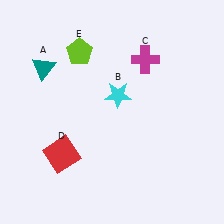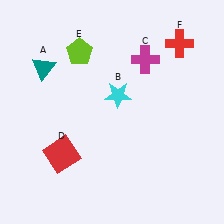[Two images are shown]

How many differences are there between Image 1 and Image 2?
There is 1 difference between the two images.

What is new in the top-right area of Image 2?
A red cross (F) was added in the top-right area of Image 2.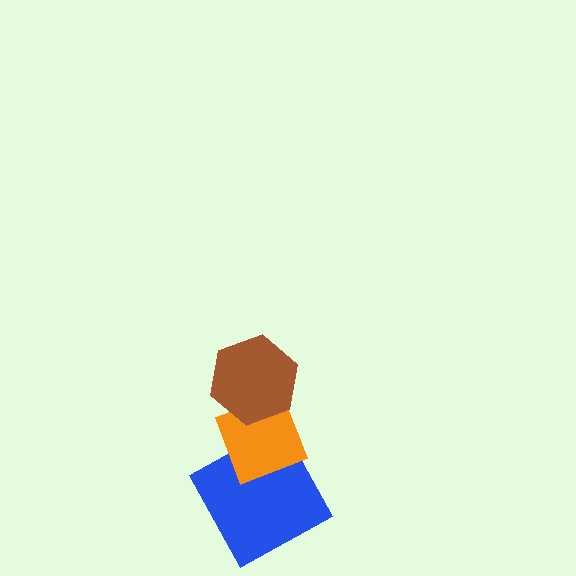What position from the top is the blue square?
The blue square is 3rd from the top.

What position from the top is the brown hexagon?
The brown hexagon is 1st from the top.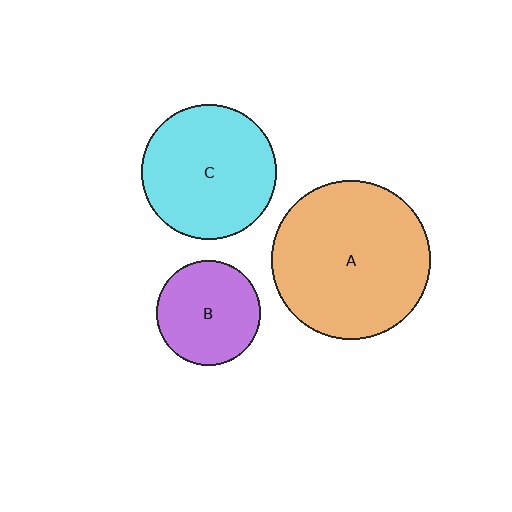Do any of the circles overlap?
No, none of the circles overlap.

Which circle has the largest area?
Circle A (orange).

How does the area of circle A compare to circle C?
Approximately 1.4 times.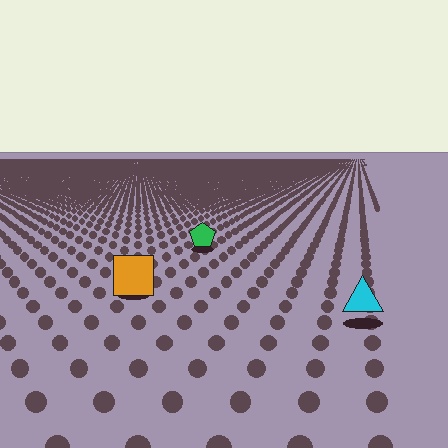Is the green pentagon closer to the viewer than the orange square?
No. The orange square is closer — you can tell from the texture gradient: the ground texture is coarser near it.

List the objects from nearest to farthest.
From nearest to farthest: the cyan triangle, the orange square, the green pentagon.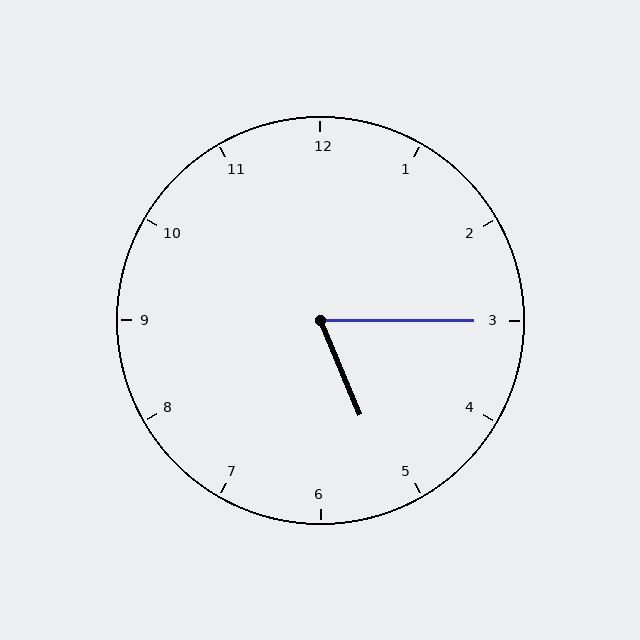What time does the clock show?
5:15.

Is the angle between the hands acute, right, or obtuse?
It is acute.